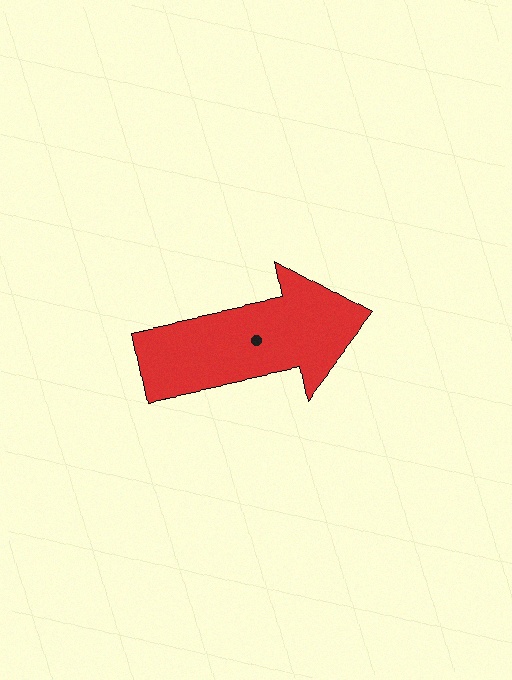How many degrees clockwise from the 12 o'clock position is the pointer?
Approximately 79 degrees.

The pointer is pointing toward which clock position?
Roughly 3 o'clock.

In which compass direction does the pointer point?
East.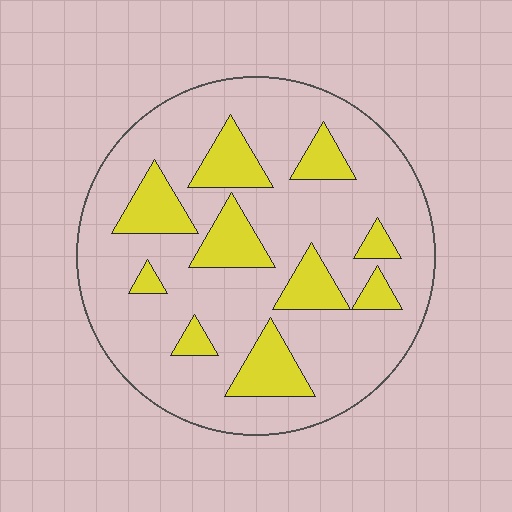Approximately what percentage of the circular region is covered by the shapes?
Approximately 20%.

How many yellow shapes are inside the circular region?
10.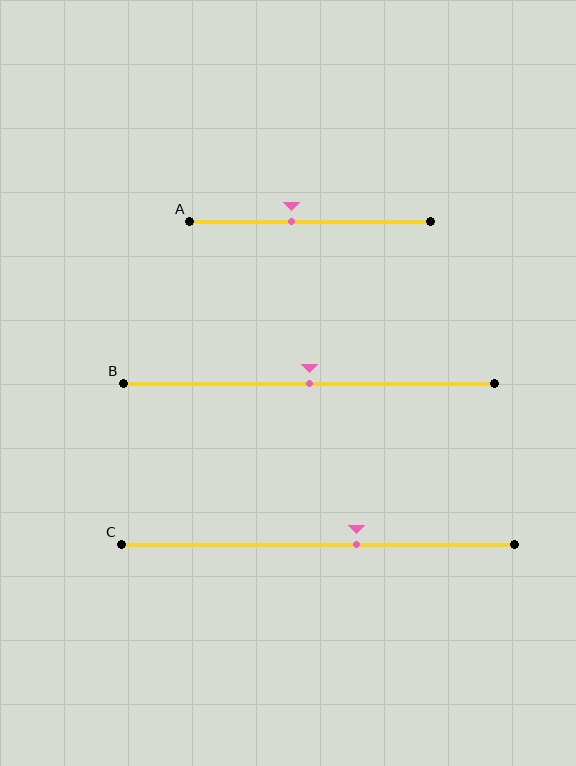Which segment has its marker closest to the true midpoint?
Segment B has its marker closest to the true midpoint.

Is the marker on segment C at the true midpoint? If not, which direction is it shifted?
No, the marker on segment C is shifted to the right by about 10% of the segment length.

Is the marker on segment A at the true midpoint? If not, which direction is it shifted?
No, the marker on segment A is shifted to the left by about 8% of the segment length.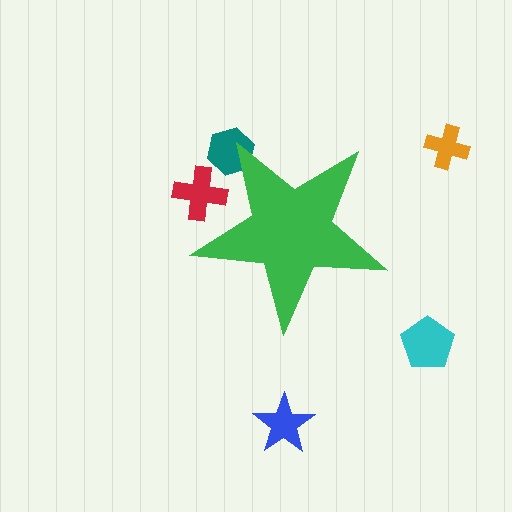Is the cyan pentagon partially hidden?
No, the cyan pentagon is fully visible.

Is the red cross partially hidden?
Yes, the red cross is partially hidden behind the green star.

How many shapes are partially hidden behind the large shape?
2 shapes are partially hidden.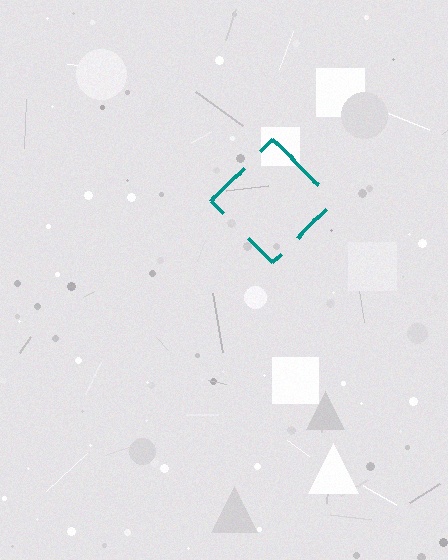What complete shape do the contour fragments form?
The contour fragments form a diamond.